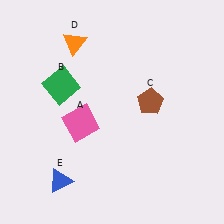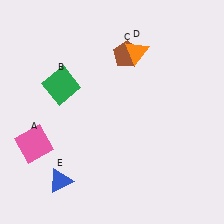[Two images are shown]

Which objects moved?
The objects that moved are: the pink square (A), the brown pentagon (C), the orange triangle (D).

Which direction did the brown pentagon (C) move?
The brown pentagon (C) moved up.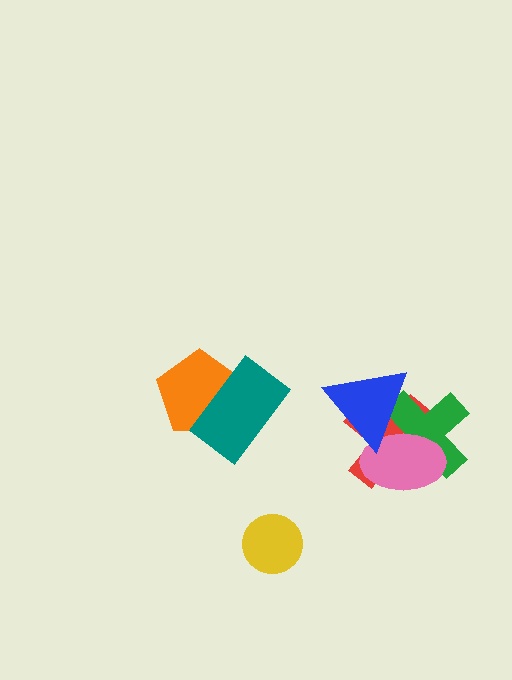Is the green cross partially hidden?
Yes, it is partially covered by another shape.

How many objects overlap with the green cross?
3 objects overlap with the green cross.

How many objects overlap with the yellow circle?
0 objects overlap with the yellow circle.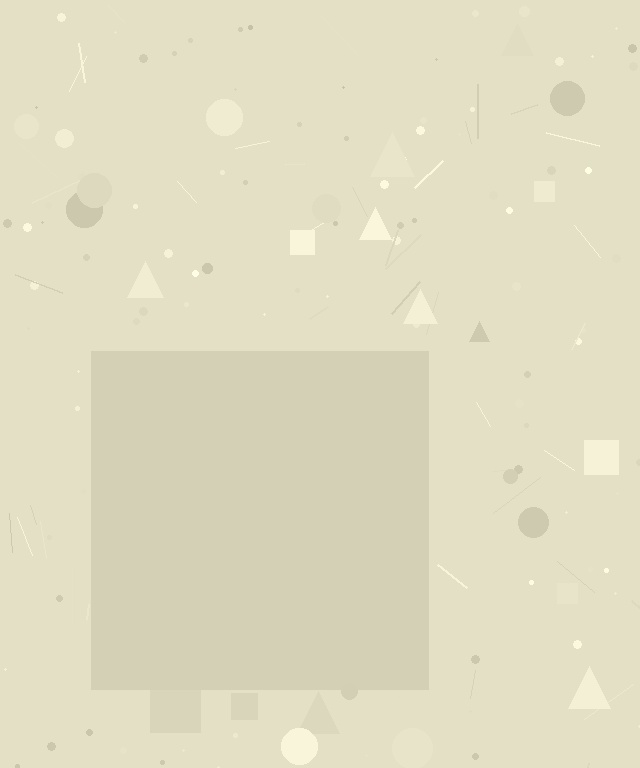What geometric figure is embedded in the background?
A square is embedded in the background.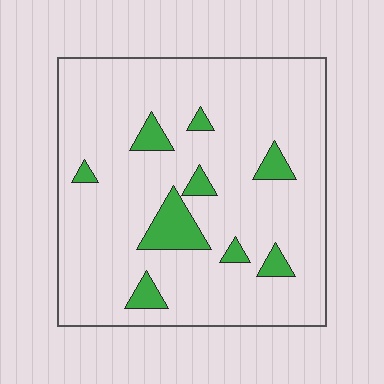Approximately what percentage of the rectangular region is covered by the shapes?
Approximately 10%.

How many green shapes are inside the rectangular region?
9.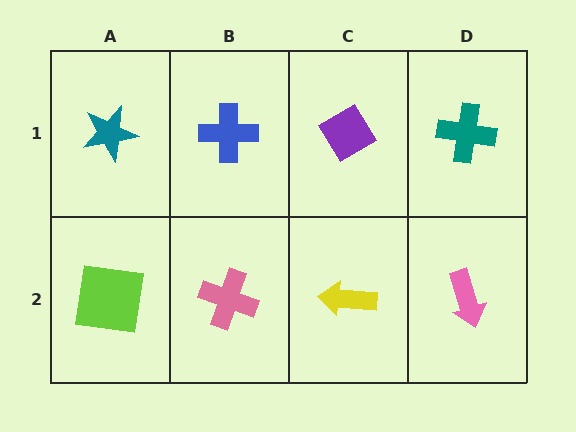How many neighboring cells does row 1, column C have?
3.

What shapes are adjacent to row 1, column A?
A lime square (row 2, column A), a blue cross (row 1, column B).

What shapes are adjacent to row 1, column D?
A pink arrow (row 2, column D), a purple diamond (row 1, column C).